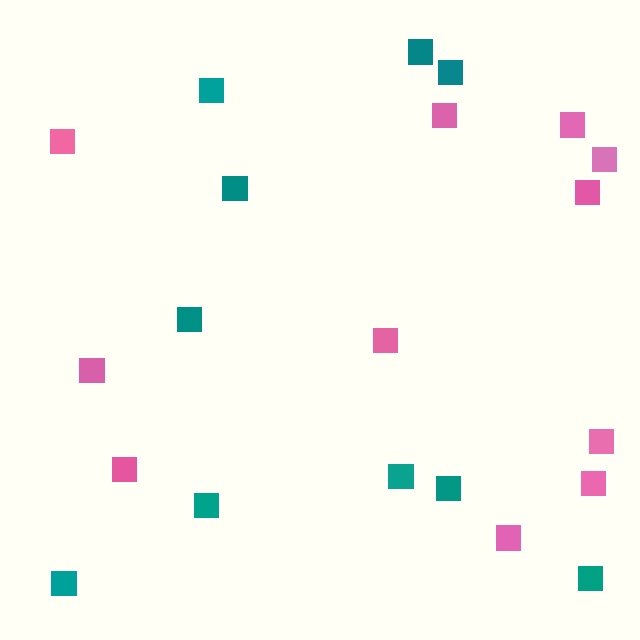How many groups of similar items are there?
There are 2 groups: one group of pink squares (11) and one group of teal squares (10).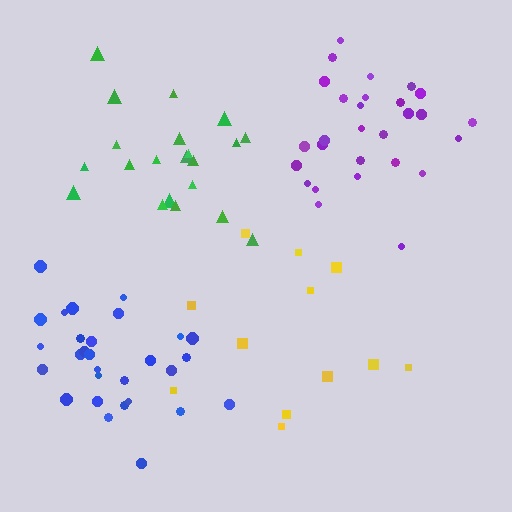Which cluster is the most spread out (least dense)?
Yellow.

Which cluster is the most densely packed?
Purple.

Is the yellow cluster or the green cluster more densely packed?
Green.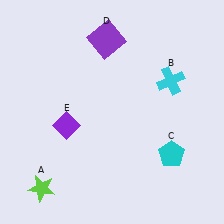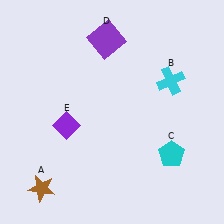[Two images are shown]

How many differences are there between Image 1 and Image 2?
There is 1 difference between the two images.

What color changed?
The star (A) changed from lime in Image 1 to brown in Image 2.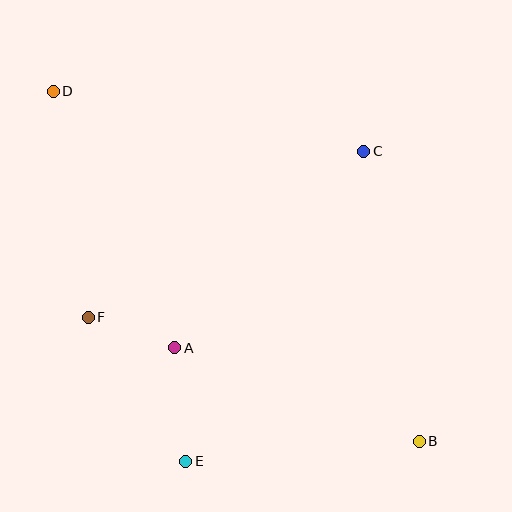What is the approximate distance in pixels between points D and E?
The distance between D and E is approximately 393 pixels.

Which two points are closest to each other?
Points A and F are closest to each other.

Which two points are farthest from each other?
Points B and D are farthest from each other.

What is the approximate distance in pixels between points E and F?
The distance between E and F is approximately 174 pixels.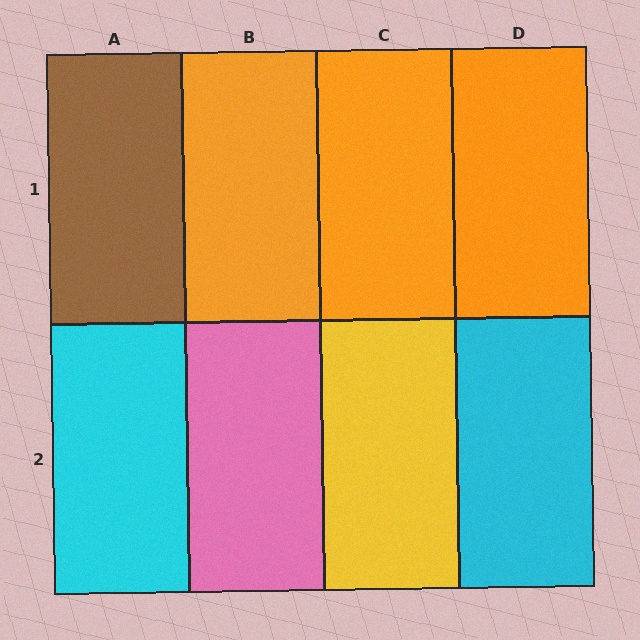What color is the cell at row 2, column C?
Yellow.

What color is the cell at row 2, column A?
Cyan.